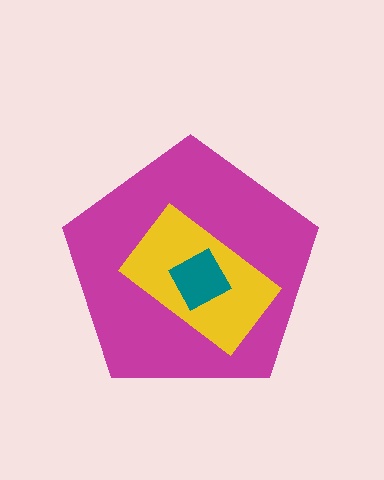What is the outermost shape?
The magenta pentagon.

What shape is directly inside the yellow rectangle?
The teal diamond.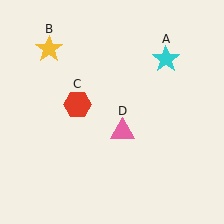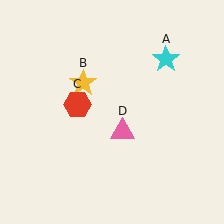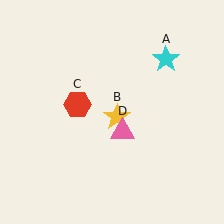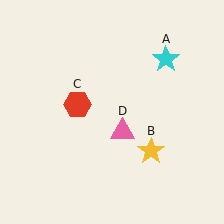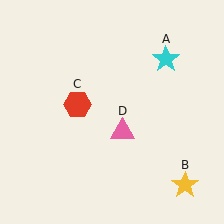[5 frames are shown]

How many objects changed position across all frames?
1 object changed position: yellow star (object B).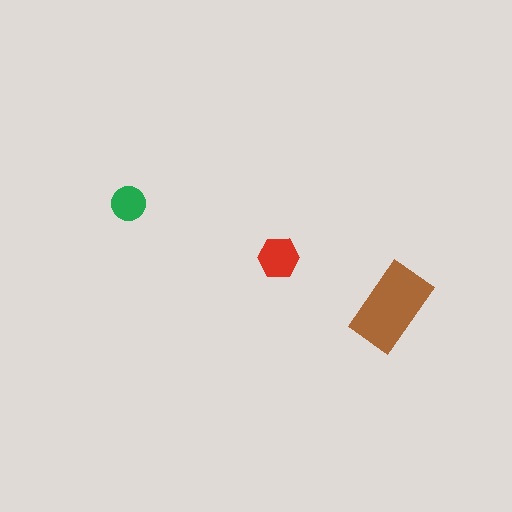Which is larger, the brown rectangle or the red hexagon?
The brown rectangle.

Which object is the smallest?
The green circle.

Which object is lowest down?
The brown rectangle is bottommost.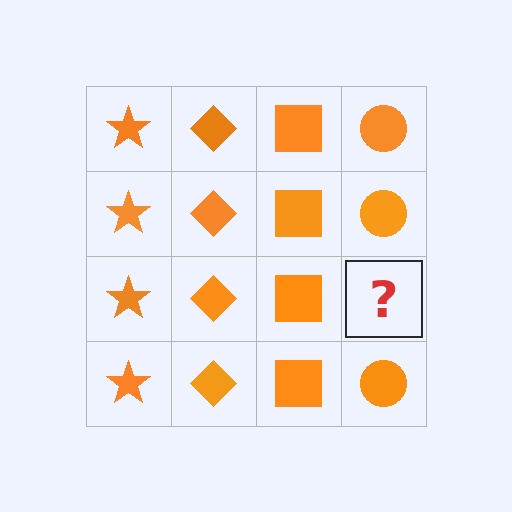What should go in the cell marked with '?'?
The missing cell should contain an orange circle.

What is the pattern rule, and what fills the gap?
The rule is that each column has a consistent shape. The gap should be filled with an orange circle.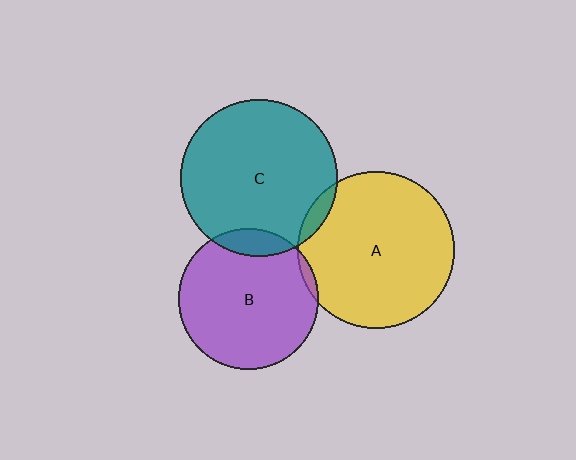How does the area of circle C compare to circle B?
Approximately 1.2 times.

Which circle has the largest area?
Circle A (yellow).